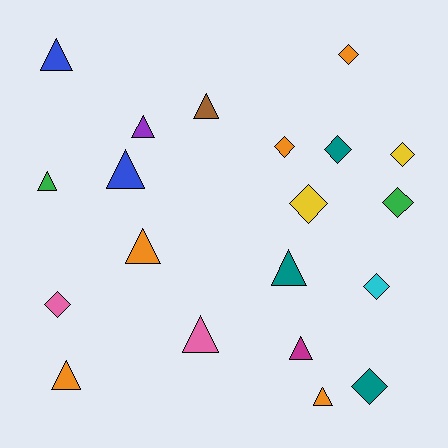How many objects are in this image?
There are 20 objects.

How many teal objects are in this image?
There are 3 teal objects.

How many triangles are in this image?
There are 11 triangles.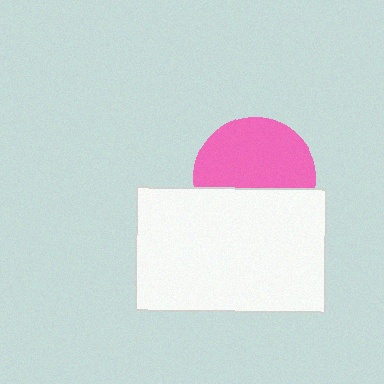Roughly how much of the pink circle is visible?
About half of it is visible (roughly 60%).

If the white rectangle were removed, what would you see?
You would see the complete pink circle.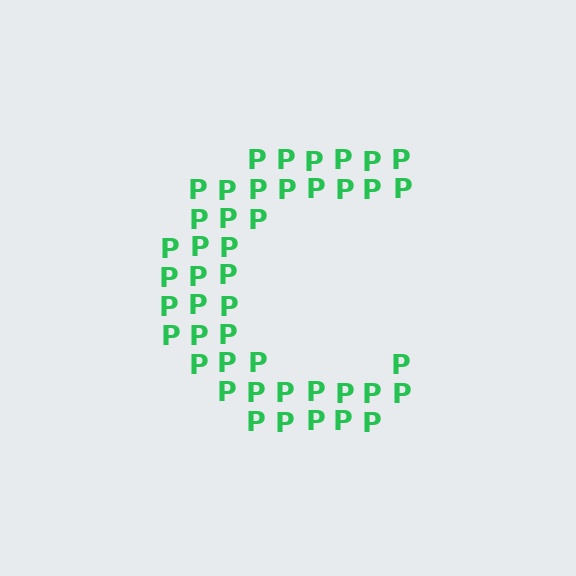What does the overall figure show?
The overall figure shows the letter C.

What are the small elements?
The small elements are letter P's.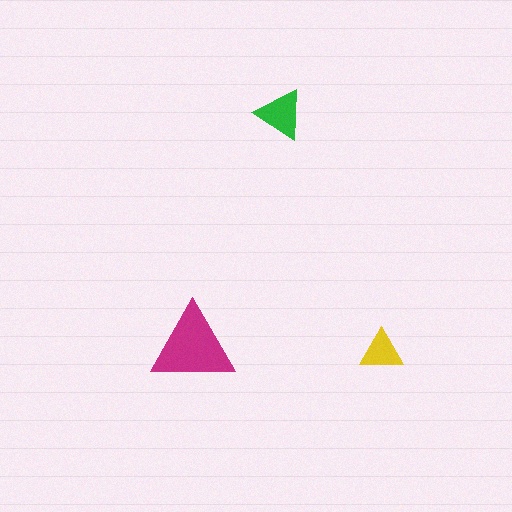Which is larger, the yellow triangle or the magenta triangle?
The magenta one.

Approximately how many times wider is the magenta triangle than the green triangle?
About 1.5 times wider.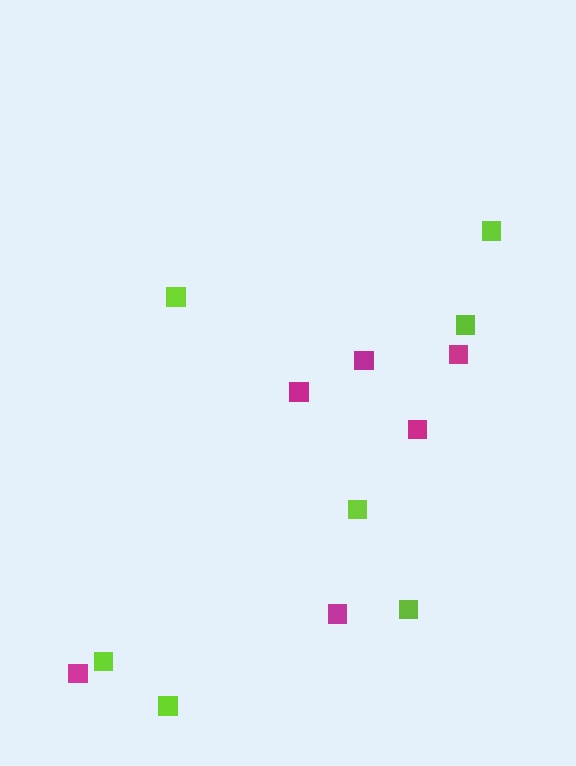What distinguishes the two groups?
There are 2 groups: one group of lime squares (7) and one group of magenta squares (6).